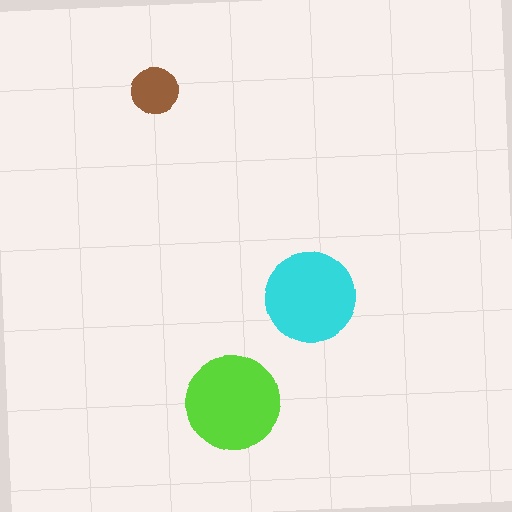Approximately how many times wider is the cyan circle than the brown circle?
About 2 times wider.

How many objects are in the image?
There are 3 objects in the image.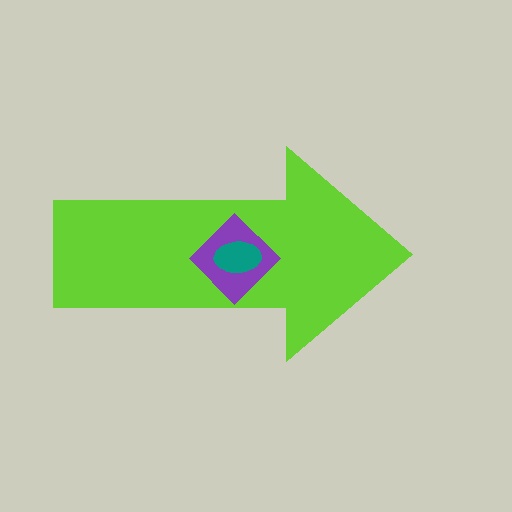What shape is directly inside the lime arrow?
The purple diamond.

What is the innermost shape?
The teal ellipse.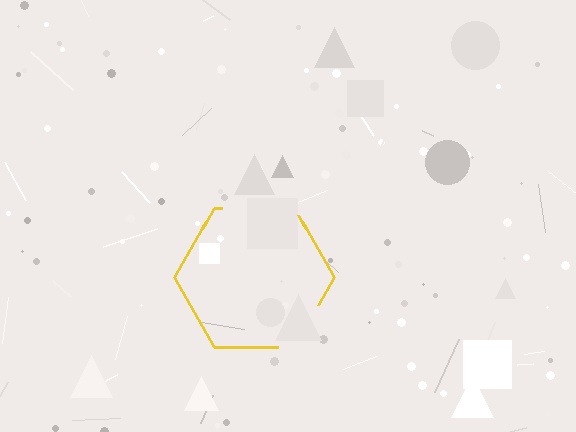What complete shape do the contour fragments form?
The contour fragments form a hexagon.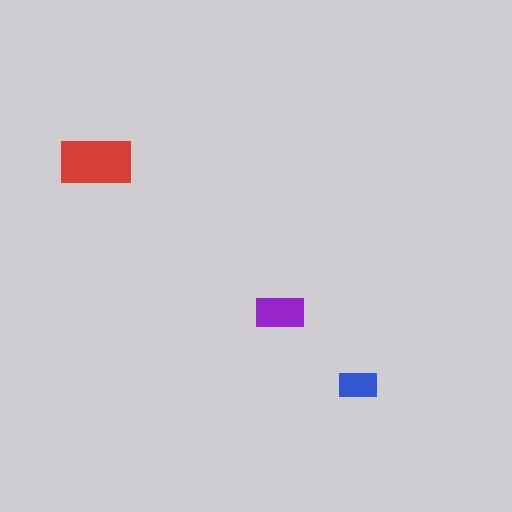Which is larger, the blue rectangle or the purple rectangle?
The purple one.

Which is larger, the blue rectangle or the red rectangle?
The red one.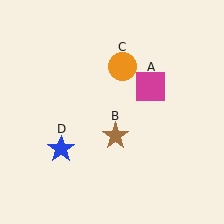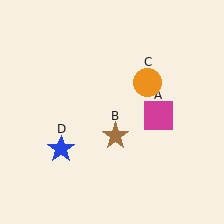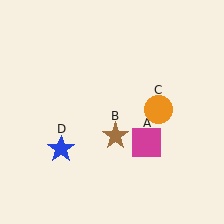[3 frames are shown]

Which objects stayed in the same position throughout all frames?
Brown star (object B) and blue star (object D) remained stationary.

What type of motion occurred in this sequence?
The magenta square (object A), orange circle (object C) rotated clockwise around the center of the scene.